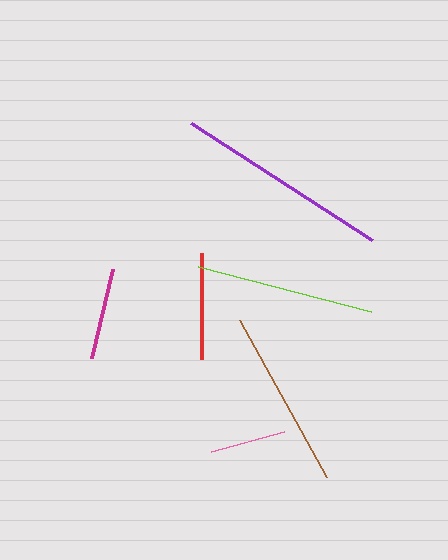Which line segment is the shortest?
The pink line is the shortest at approximately 75 pixels.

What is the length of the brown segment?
The brown segment is approximately 180 pixels long.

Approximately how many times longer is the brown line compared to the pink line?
The brown line is approximately 2.4 times the length of the pink line.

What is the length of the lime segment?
The lime segment is approximately 178 pixels long.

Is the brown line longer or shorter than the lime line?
The brown line is longer than the lime line.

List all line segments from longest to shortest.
From longest to shortest: purple, brown, lime, red, magenta, pink.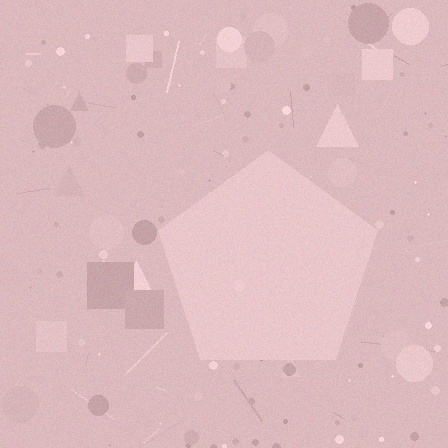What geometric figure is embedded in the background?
A pentagon is embedded in the background.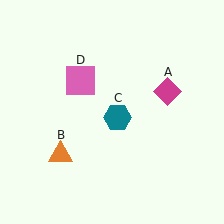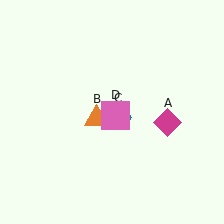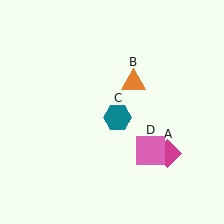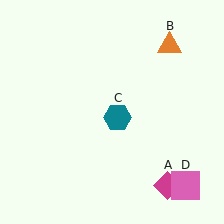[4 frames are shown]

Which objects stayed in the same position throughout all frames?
Teal hexagon (object C) remained stationary.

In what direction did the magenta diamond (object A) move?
The magenta diamond (object A) moved down.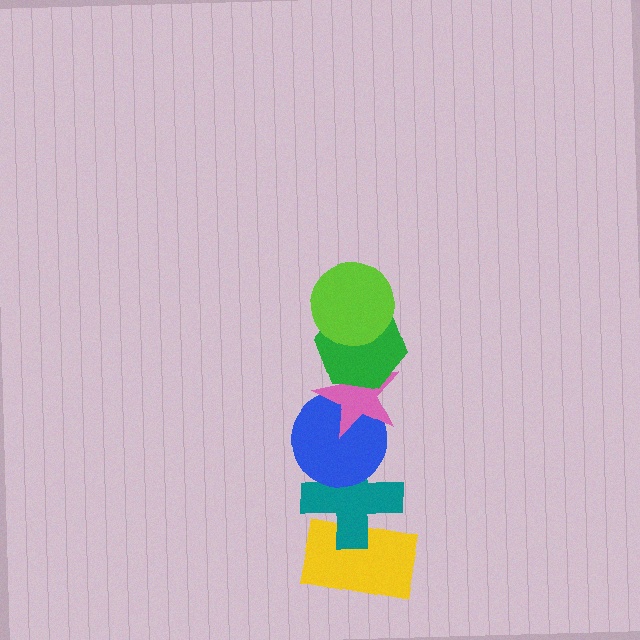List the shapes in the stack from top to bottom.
From top to bottom: the lime circle, the green hexagon, the pink star, the blue circle, the teal cross, the yellow rectangle.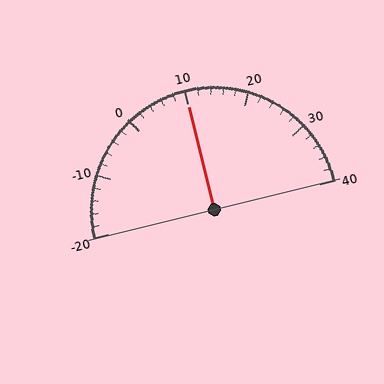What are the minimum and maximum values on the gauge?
The gauge ranges from -20 to 40.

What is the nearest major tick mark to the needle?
The nearest major tick mark is 10.